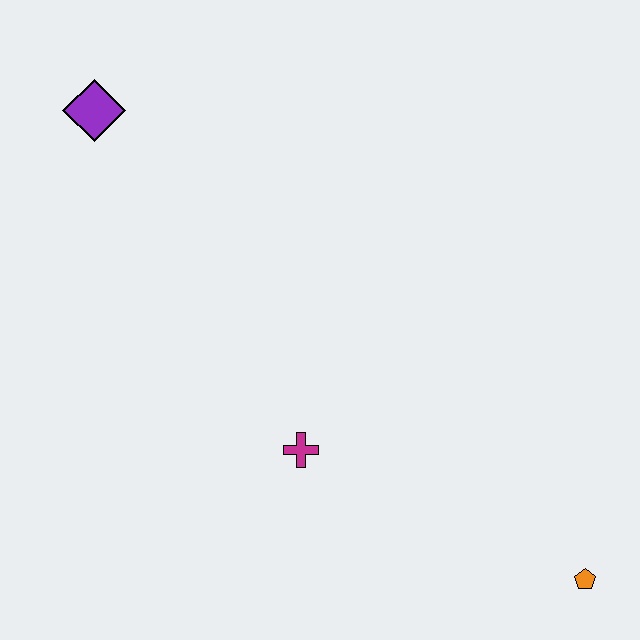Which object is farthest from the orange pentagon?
The purple diamond is farthest from the orange pentagon.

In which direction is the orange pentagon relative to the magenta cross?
The orange pentagon is to the right of the magenta cross.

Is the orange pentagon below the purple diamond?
Yes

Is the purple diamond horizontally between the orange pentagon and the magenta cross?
No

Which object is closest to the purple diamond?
The magenta cross is closest to the purple diamond.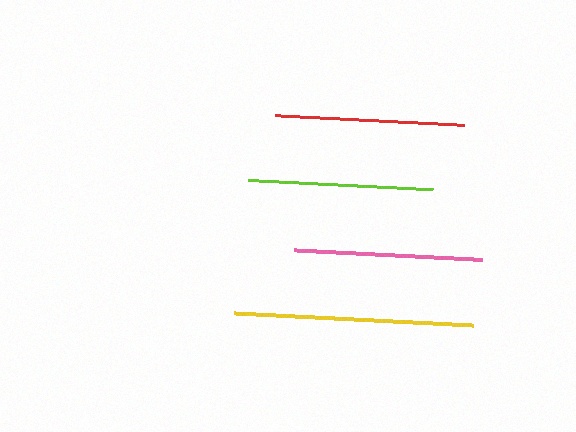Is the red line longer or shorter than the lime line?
The red line is longer than the lime line.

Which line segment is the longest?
The yellow line is the longest at approximately 238 pixels.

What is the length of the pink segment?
The pink segment is approximately 187 pixels long.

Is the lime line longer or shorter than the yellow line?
The yellow line is longer than the lime line.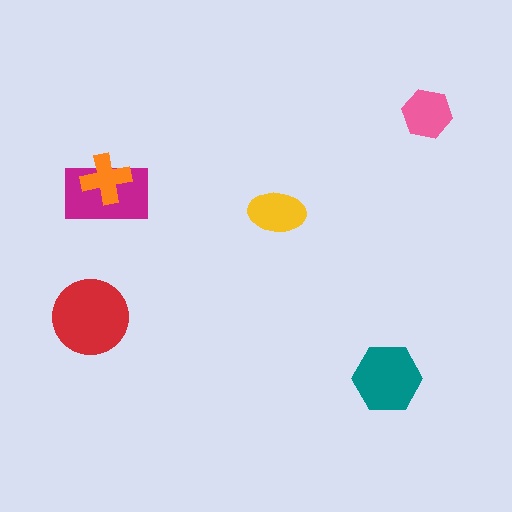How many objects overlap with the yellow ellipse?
0 objects overlap with the yellow ellipse.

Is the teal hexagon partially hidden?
No, no other shape covers it.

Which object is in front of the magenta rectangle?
The orange cross is in front of the magenta rectangle.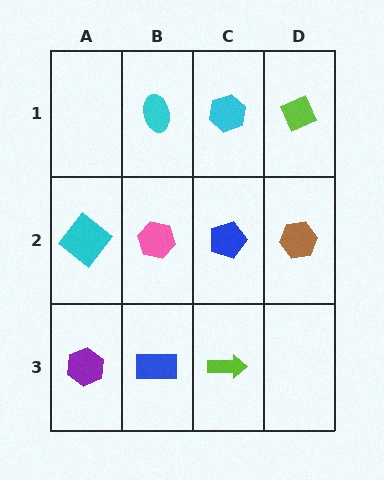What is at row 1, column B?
A cyan ellipse.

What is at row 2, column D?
A brown hexagon.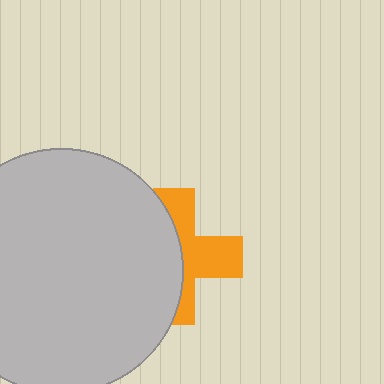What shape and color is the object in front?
The object in front is a light gray circle.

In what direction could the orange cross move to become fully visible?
The orange cross could move right. That would shift it out from behind the light gray circle entirely.